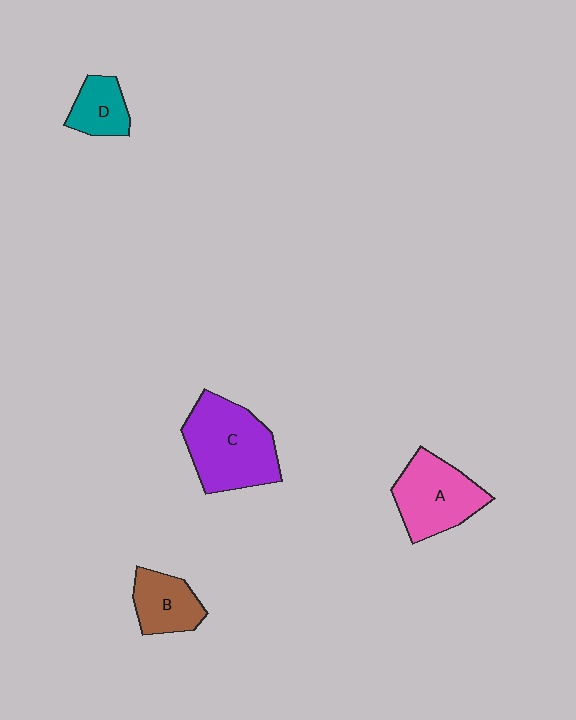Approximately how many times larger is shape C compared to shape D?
Approximately 2.4 times.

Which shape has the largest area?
Shape C (purple).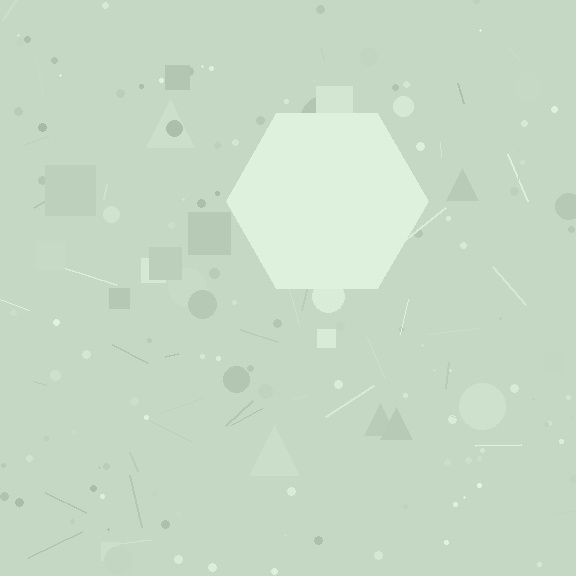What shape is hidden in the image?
A hexagon is hidden in the image.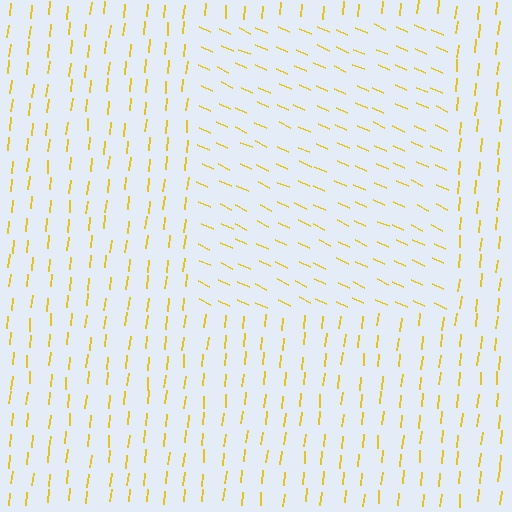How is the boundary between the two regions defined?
The boundary is defined purely by a change in line orientation (approximately 71 degrees difference). All lines are the same color and thickness.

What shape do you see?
I see a rectangle.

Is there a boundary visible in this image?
Yes, there is a texture boundary formed by a change in line orientation.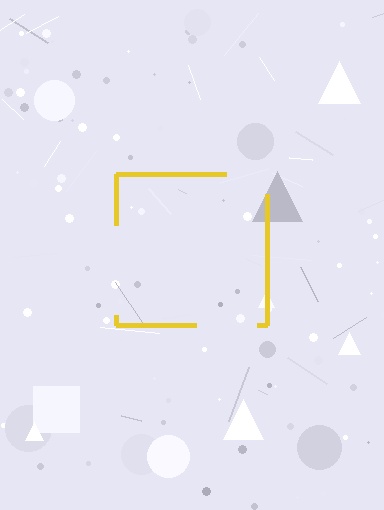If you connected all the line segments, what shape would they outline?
They would outline a square.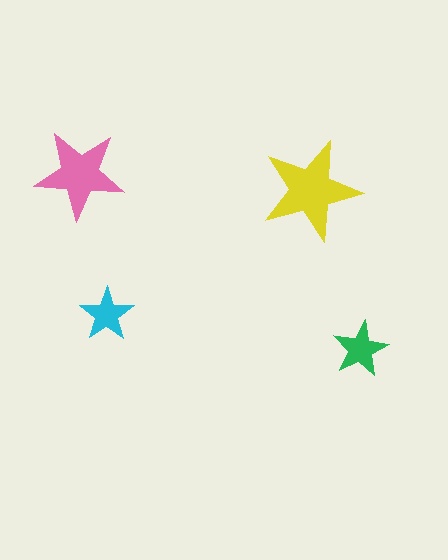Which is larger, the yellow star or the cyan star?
The yellow one.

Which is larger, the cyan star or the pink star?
The pink one.